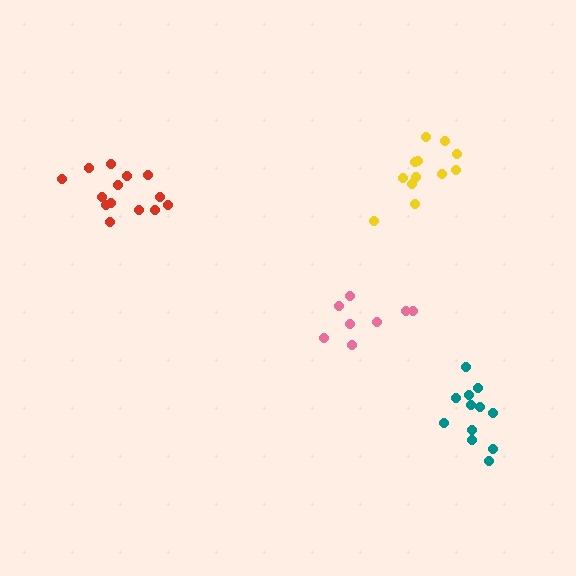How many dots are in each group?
Group 1: 14 dots, Group 2: 8 dots, Group 3: 12 dots, Group 4: 12 dots (46 total).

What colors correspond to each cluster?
The clusters are colored: red, pink, yellow, teal.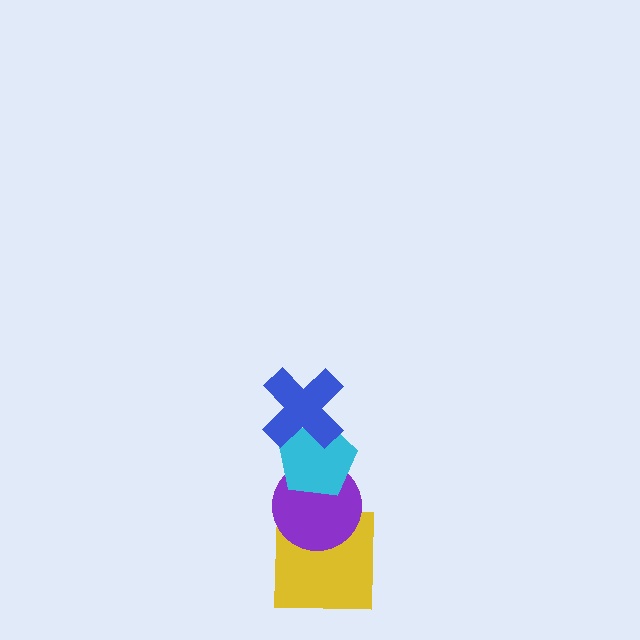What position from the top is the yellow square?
The yellow square is 4th from the top.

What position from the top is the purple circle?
The purple circle is 3rd from the top.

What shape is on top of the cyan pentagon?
The blue cross is on top of the cyan pentagon.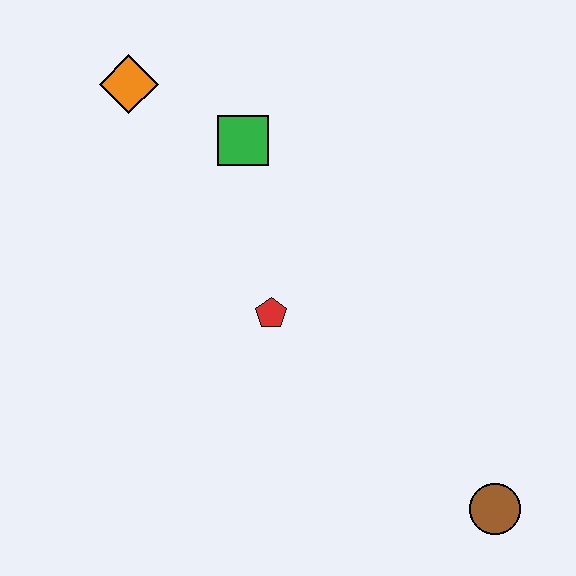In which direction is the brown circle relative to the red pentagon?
The brown circle is to the right of the red pentagon.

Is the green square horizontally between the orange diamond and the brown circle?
Yes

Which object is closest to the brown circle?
The red pentagon is closest to the brown circle.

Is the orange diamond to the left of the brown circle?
Yes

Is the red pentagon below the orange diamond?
Yes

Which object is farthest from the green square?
The brown circle is farthest from the green square.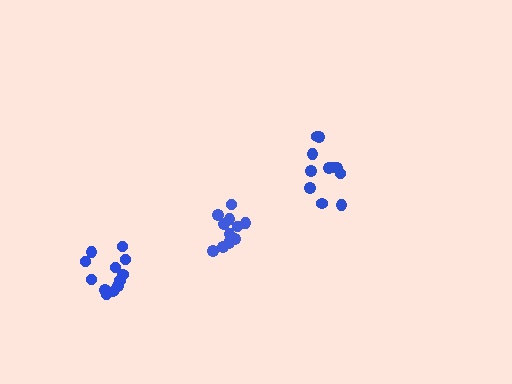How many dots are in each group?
Group 1: 11 dots, Group 2: 11 dots, Group 3: 12 dots (34 total).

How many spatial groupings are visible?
There are 3 spatial groupings.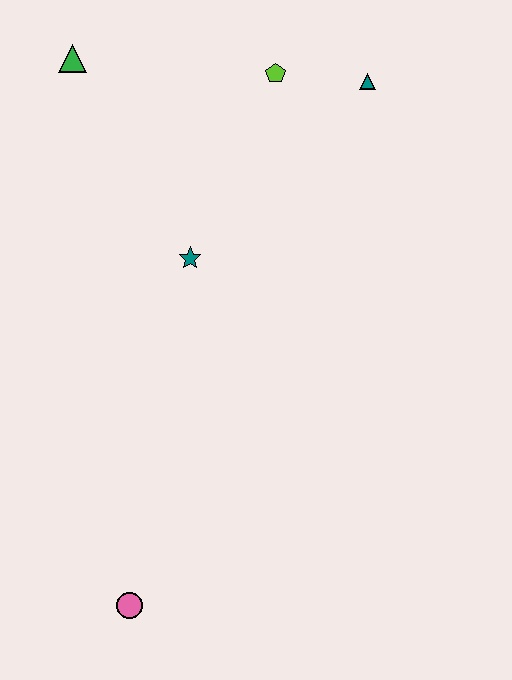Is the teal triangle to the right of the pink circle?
Yes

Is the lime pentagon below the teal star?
No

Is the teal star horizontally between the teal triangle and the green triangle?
Yes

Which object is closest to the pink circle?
The teal star is closest to the pink circle.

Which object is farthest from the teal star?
The pink circle is farthest from the teal star.